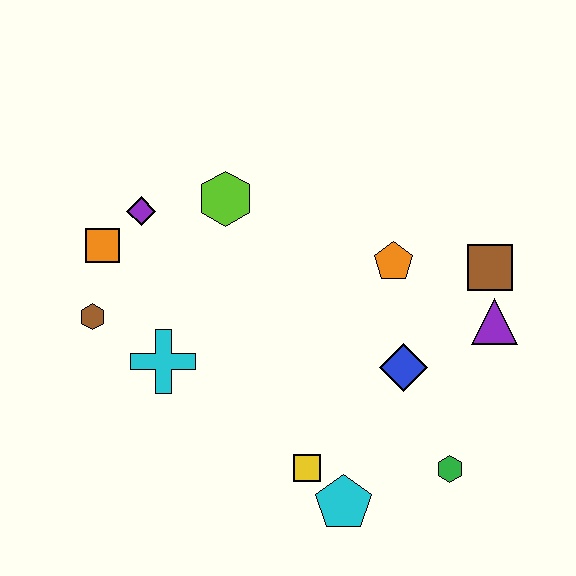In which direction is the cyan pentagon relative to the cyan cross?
The cyan pentagon is to the right of the cyan cross.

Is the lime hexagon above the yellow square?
Yes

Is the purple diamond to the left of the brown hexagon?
No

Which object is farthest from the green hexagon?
The orange square is farthest from the green hexagon.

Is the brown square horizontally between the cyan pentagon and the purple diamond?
No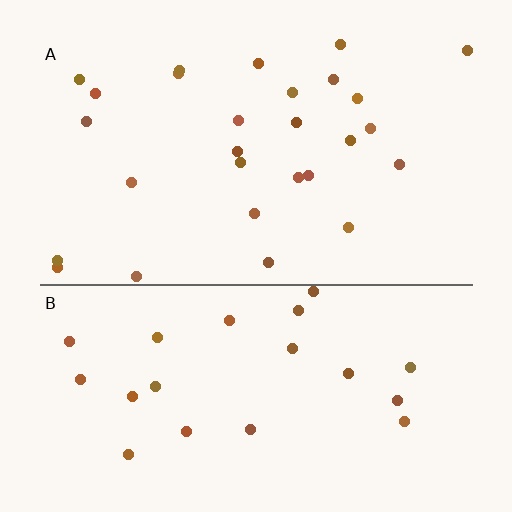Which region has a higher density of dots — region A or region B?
A (the top).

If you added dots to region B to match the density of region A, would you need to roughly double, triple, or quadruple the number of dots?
Approximately double.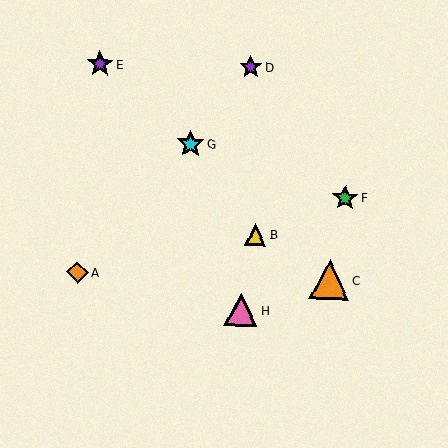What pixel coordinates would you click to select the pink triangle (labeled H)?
Click at (241, 310) to select the pink triangle H.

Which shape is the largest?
The orange triangle (labeled C) is the largest.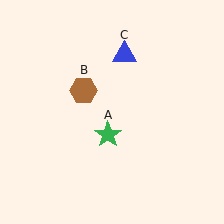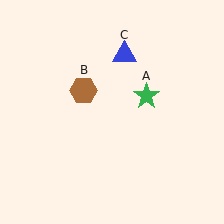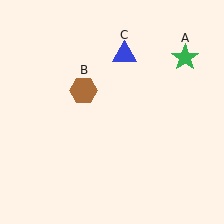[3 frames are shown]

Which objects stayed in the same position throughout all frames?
Brown hexagon (object B) and blue triangle (object C) remained stationary.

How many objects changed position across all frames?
1 object changed position: green star (object A).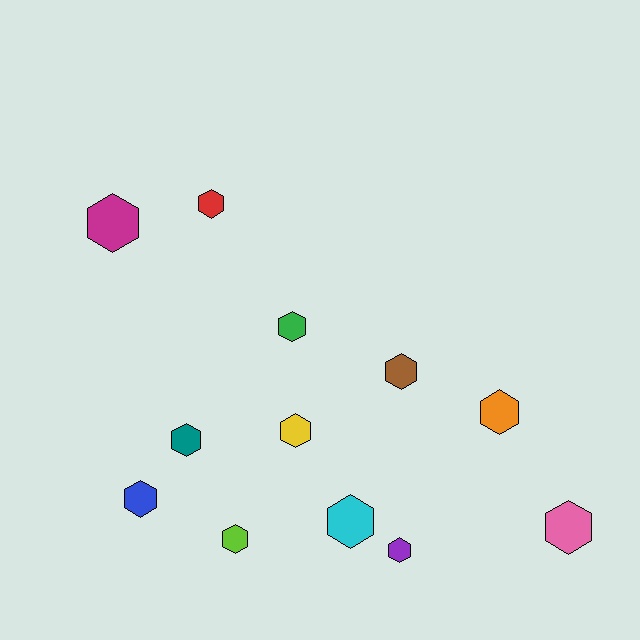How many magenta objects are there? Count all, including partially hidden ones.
There is 1 magenta object.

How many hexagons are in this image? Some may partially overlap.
There are 12 hexagons.